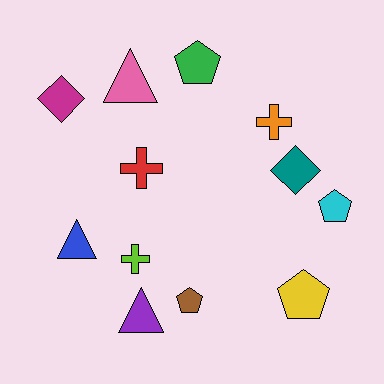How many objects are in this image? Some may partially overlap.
There are 12 objects.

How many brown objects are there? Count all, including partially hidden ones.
There is 1 brown object.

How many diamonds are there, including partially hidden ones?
There are 2 diamonds.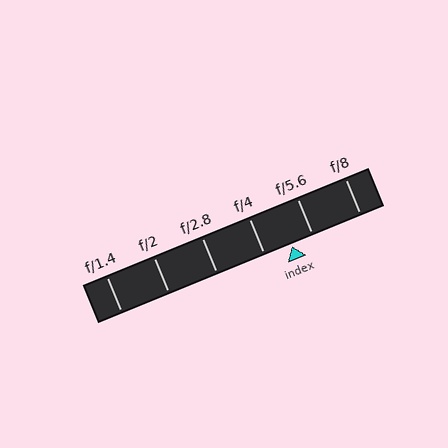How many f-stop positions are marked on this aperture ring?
There are 6 f-stop positions marked.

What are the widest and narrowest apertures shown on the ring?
The widest aperture shown is f/1.4 and the narrowest is f/8.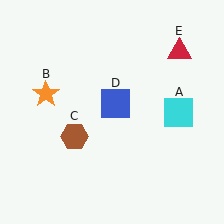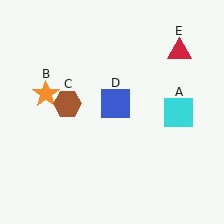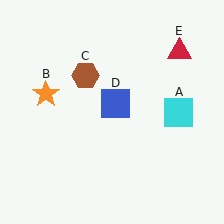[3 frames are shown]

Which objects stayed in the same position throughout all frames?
Cyan square (object A) and orange star (object B) and blue square (object D) and red triangle (object E) remained stationary.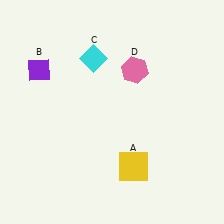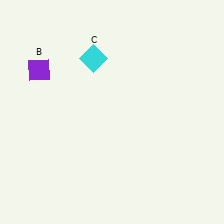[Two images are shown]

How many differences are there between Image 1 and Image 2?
There are 2 differences between the two images.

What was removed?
The yellow square (A), the pink hexagon (D) were removed in Image 2.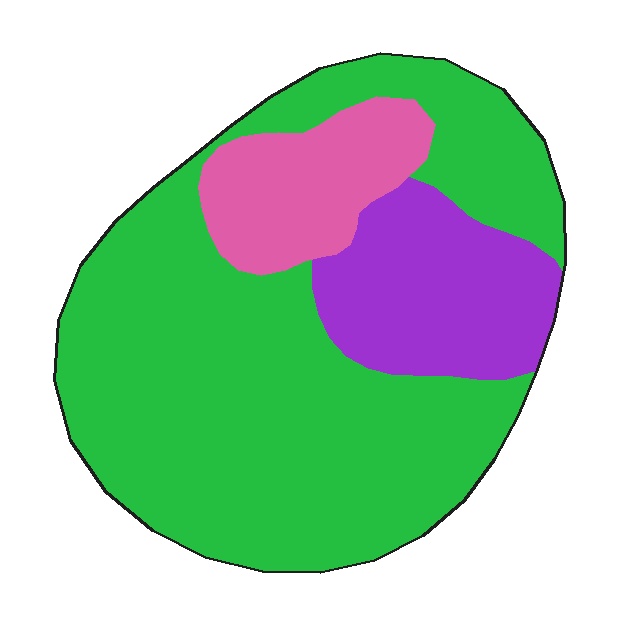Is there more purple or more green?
Green.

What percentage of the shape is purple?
Purple covers around 20% of the shape.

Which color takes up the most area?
Green, at roughly 70%.